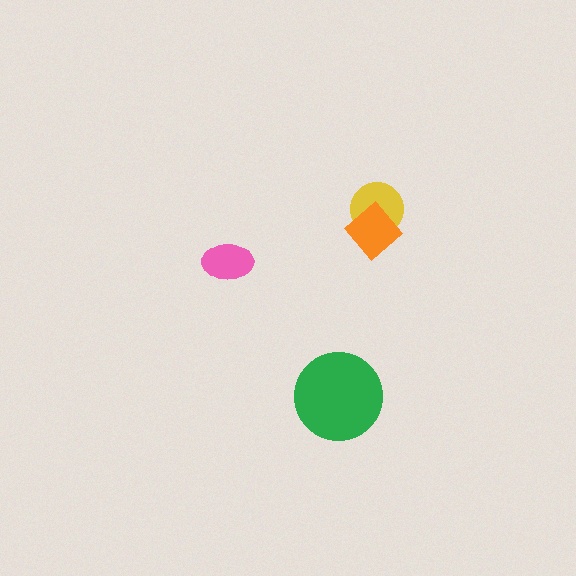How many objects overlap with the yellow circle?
1 object overlaps with the yellow circle.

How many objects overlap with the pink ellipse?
0 objects overlap with the pink ellipse.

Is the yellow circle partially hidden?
Yes, it is partially covered by another shape.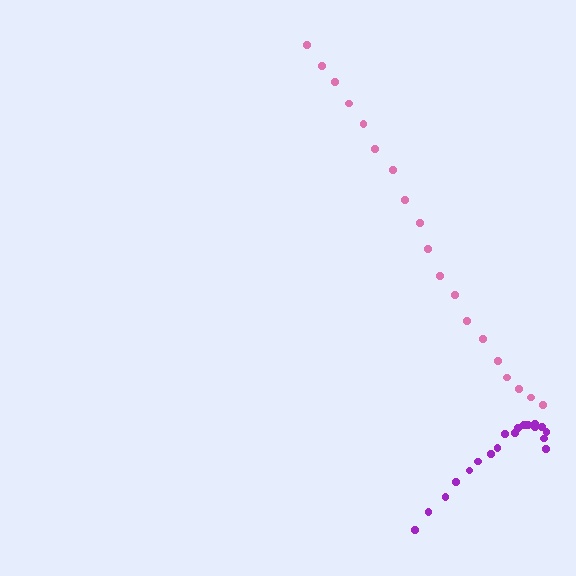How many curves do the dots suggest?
There are 2 distinct paths.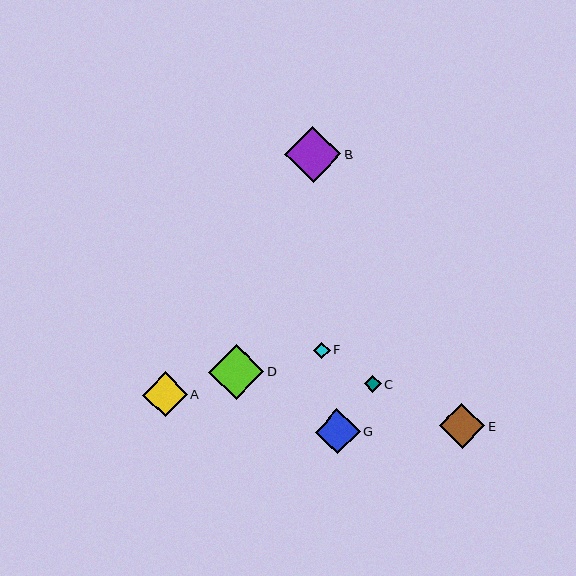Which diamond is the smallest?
Diamond F is the smallest with a size of approximately 16 pixels.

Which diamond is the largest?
Diamond B is the largest with a size of approximately 56 pixels.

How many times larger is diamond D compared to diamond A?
Diamond D is approximately 1.2 times the size of diamond A.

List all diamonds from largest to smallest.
From largest to smallest: B, D, E, G, A, C, F.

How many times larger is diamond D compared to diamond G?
Diamond D is approximately 1.2 times the size of diamond G.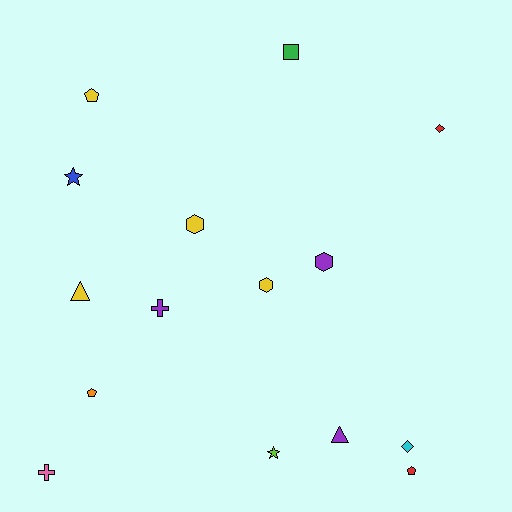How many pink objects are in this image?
There is 1 pink object.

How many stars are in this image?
There are 2 stars.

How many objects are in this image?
There are 15 objects.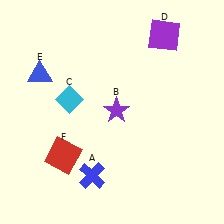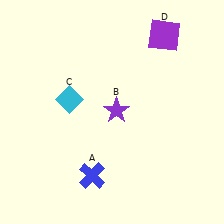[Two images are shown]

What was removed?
The blue triangle (E), the red square (F) were removed in Image 2.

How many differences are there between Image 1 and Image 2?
There are 2 differences between the two images.